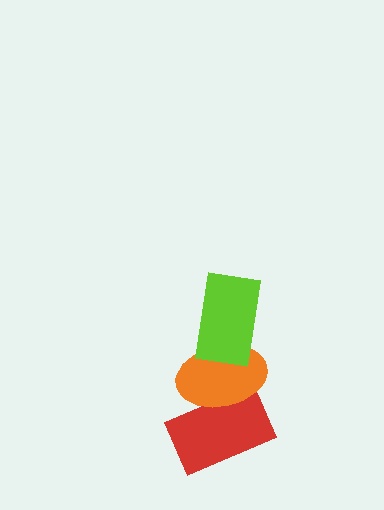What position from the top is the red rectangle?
The red rectangle is 3rd from the top.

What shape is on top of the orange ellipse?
The lime rectangle is on top of the orange ellipse.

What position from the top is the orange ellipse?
The orange ellipse is 2nd from the top.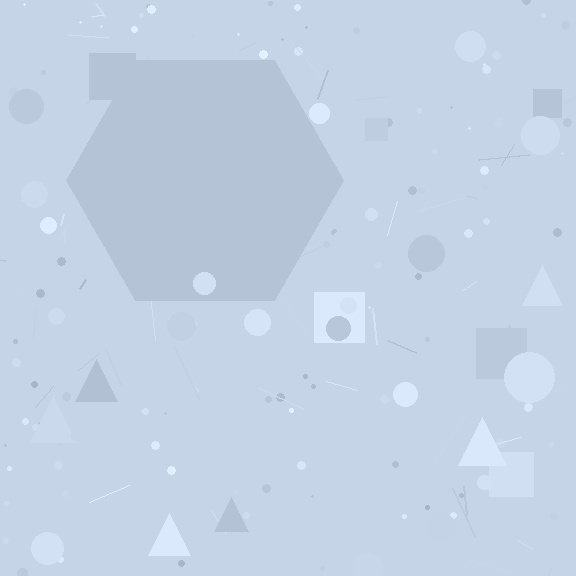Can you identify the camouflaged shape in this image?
The camouflaged shape is a hexagon.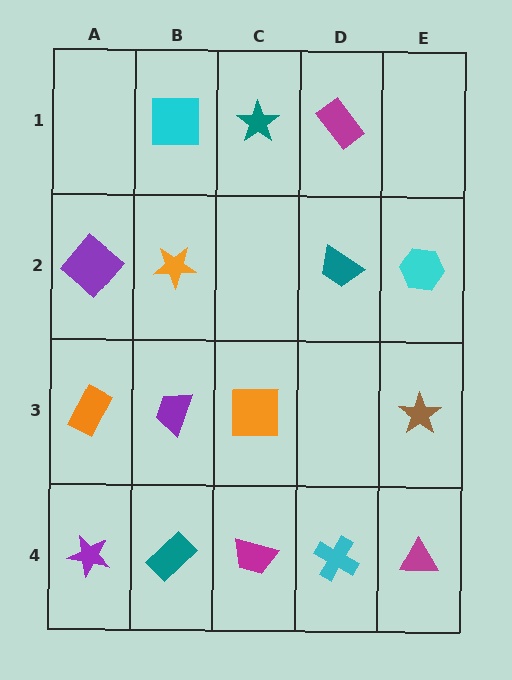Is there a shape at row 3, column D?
No, that cell is empty.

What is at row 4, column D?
A cyan cross.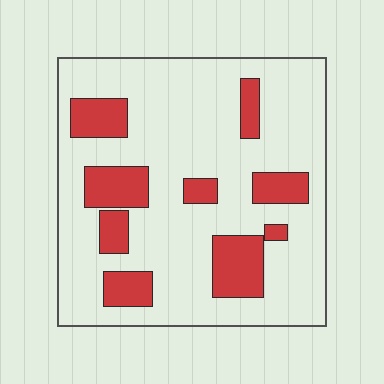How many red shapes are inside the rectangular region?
9.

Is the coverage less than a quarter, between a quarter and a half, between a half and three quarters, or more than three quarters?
Less than a quarter.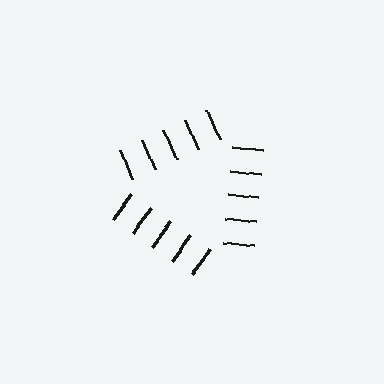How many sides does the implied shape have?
3 sides — the line-ends trace a triangle.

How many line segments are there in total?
15 — 5 along each of the 3 edges.